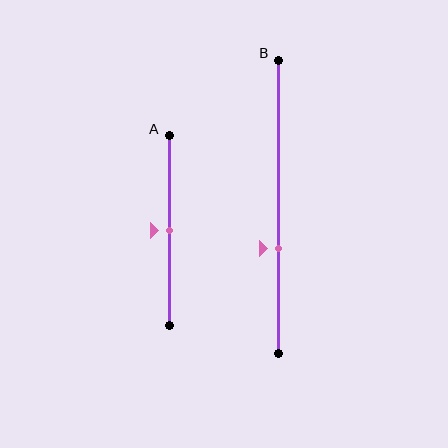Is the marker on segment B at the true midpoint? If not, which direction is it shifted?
No, the marker on segment B is shifted downward by about 14% of the segment length.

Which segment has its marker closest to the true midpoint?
Segment A has its marker closest to the true midpoint.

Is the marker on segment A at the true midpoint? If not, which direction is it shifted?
Yes, the marker on segment A is at the true midpoint.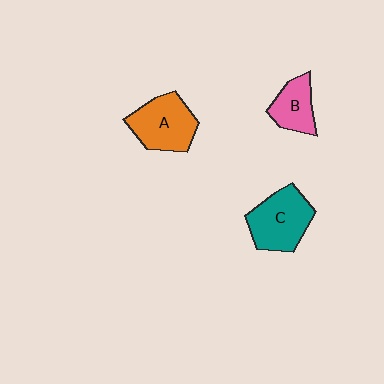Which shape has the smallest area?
Shape B (pink).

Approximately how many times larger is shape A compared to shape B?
Approximately 1.5 times.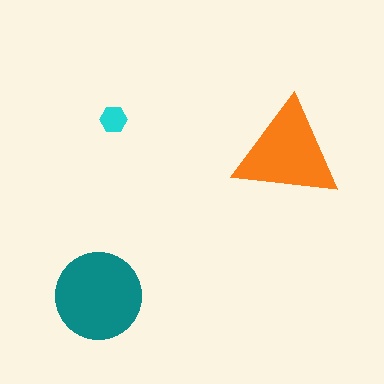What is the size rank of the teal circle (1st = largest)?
1st.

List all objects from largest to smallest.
The teal circle, the orange triangle, the cyan hexagon.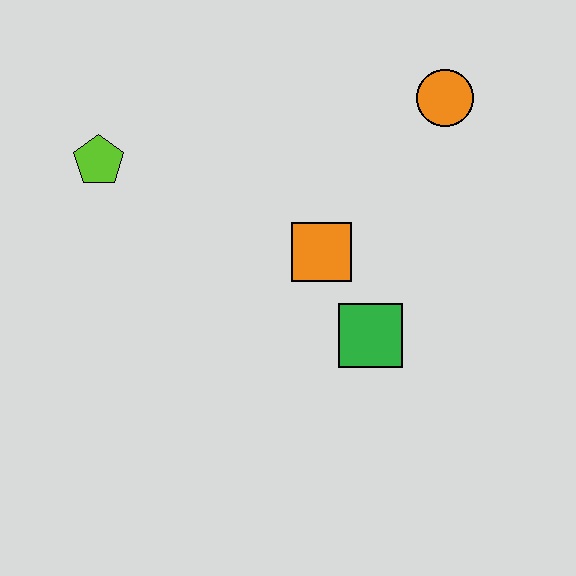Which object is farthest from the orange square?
The lime pentagon is farthest from the orange square.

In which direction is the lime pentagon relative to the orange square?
The lime pentagon is to the left of the orange square.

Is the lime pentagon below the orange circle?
Yes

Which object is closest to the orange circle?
The orange square is closest to the orange circle.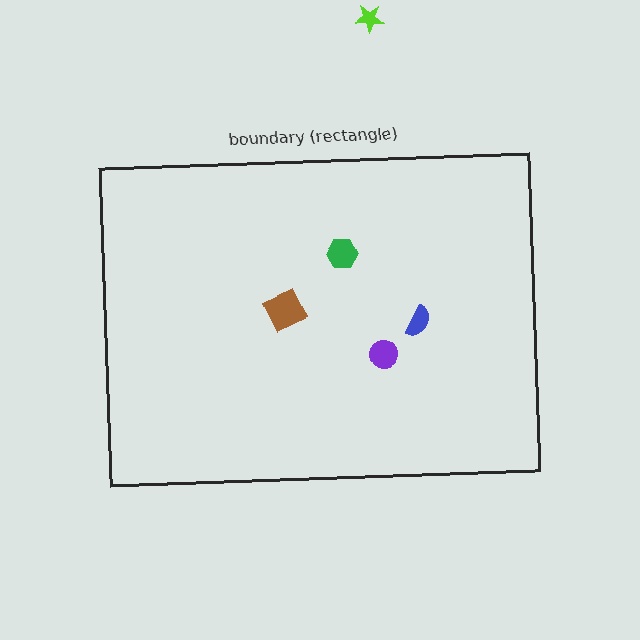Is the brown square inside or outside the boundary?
Inside.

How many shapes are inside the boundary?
4 inside, 1 outside.